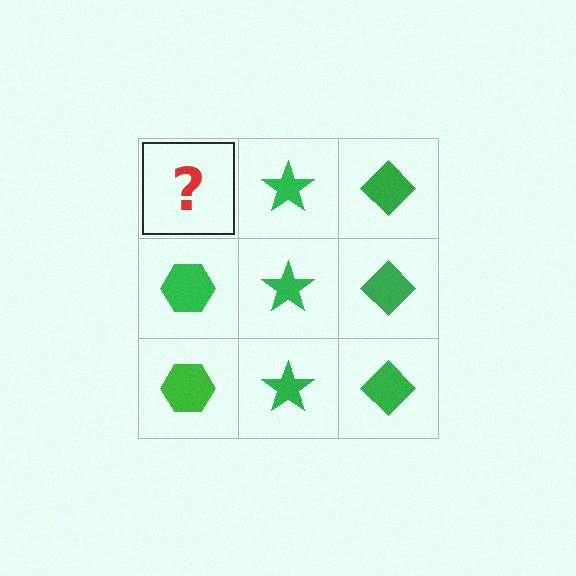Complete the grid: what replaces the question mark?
The question mark should be replaced with a green hexagon.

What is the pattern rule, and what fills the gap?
The rule is that each column has a consistent shape. The gap should be filled with a green hexagon.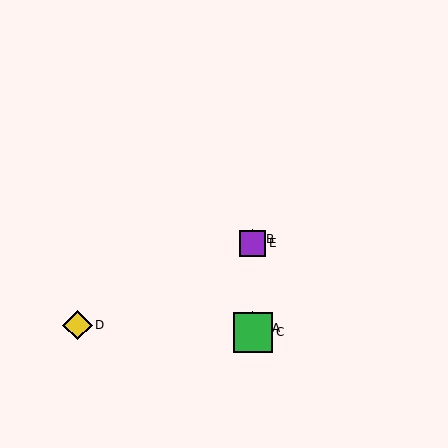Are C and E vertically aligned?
Yes, both are at x≈253.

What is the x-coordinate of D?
Object D is at x≈78.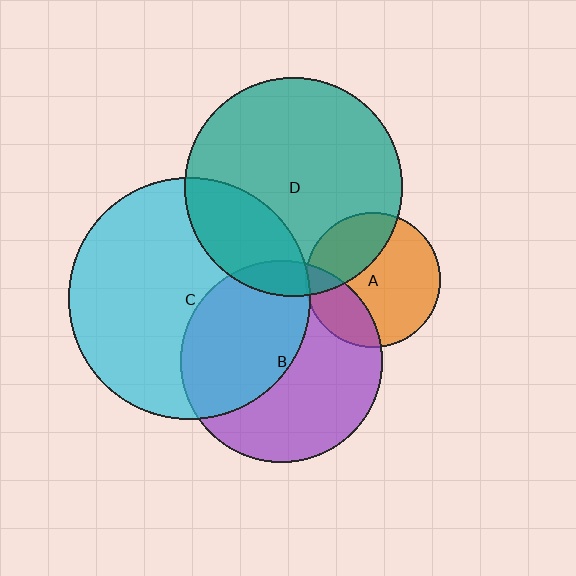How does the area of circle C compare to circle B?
Approximately 1.4 times.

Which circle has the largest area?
Circle C (cyan).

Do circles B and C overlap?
Yes.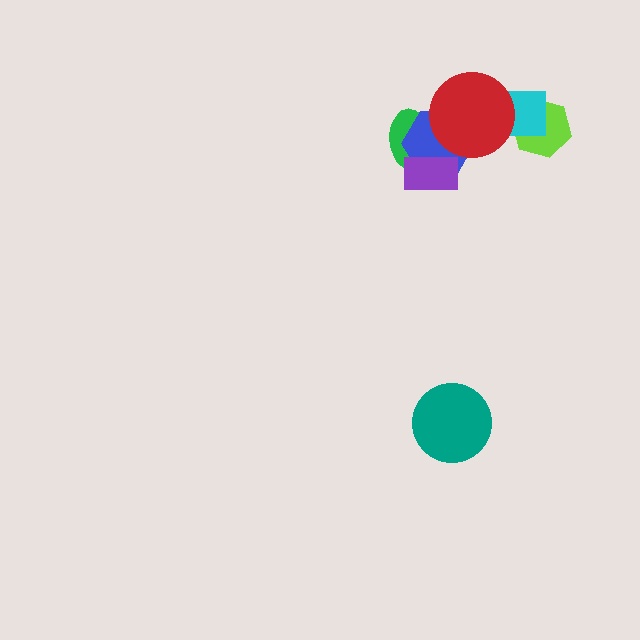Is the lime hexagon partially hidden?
Yes, it is partially covered by another shape.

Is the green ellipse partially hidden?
Yes, it is partially covered by another shape.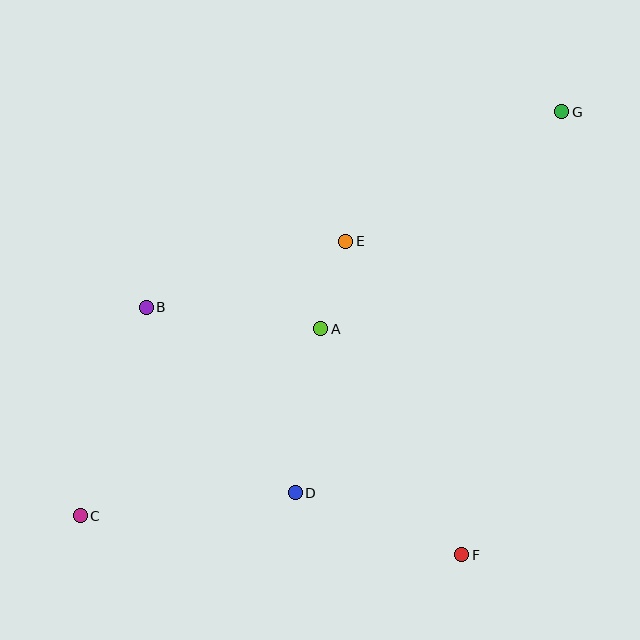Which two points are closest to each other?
Points A and E are closest to each other.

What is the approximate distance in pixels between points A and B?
The distance between A and B is approximately 176 pixels.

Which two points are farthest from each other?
Points C and G are farthest from each other.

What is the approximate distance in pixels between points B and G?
The distance between B and G is approximately 459 pixels.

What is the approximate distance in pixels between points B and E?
The distance between B and E is approximately 210 pixels.